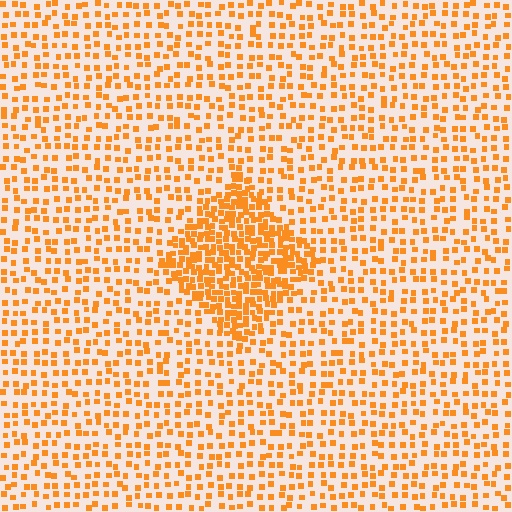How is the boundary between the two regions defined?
The boundary is defined by a change in element density (approximately 2.4x ratio). All elements are the same color, size, and shape.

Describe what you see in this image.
The image contains small orange elements arranged at two different densities. A diamond-shaped region is visible where the elements are more densely packed than the surrounding area.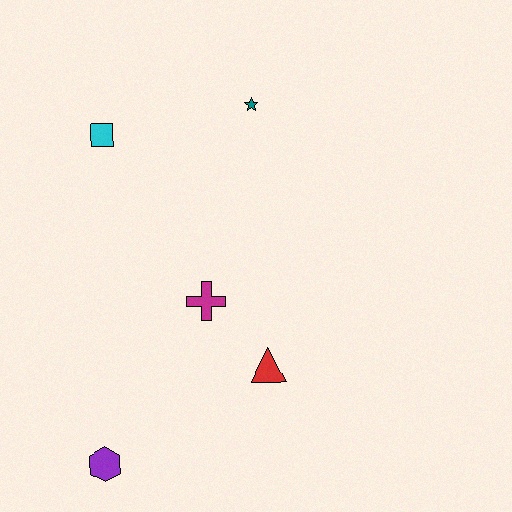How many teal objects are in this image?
There is 1 teal object.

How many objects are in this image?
There are 5 objects.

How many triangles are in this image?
There is 1 triangle.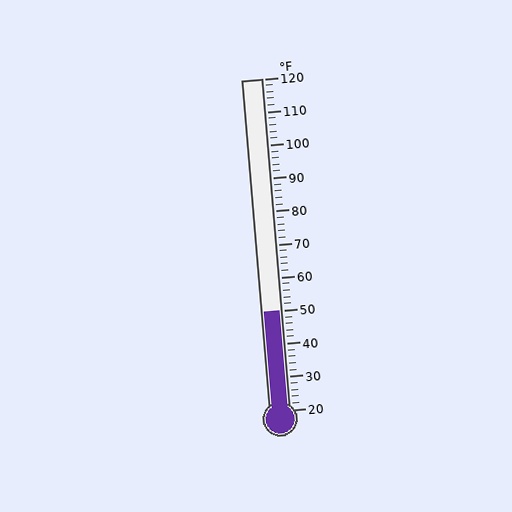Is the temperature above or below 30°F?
The temperature is above 30°F.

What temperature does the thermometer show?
The thermometer shows approximately 50°F.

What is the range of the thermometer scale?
The thermometer scale ranges from 20°F to 120°F.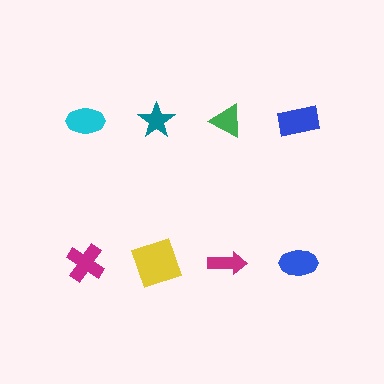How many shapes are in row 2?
4 shapes.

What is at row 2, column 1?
A magenta cross.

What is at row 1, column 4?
A blue rectangle.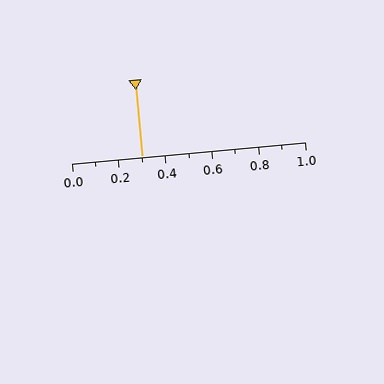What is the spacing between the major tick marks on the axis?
The major ticks are spaced 0.2 apart.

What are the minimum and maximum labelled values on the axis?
The axis runs from 0.0 to 1.0.